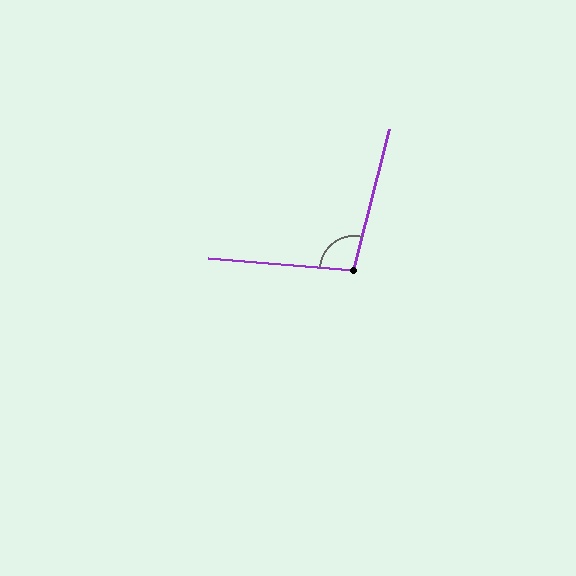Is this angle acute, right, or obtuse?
It is obtuse.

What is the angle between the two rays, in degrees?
Approximately 99 degrees.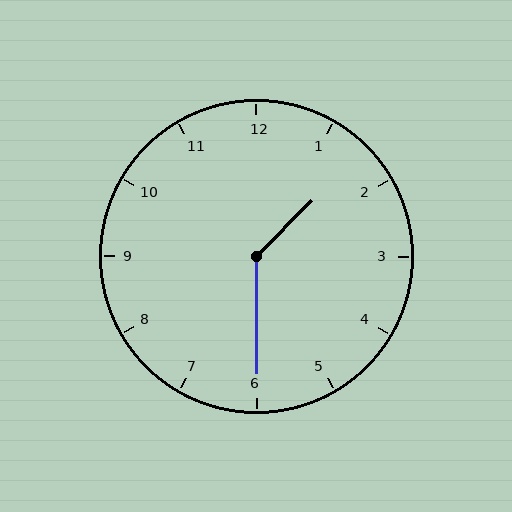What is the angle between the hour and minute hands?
Approximately 135 degrees.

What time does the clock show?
1:30.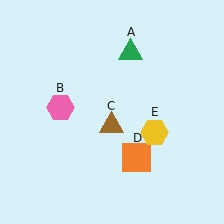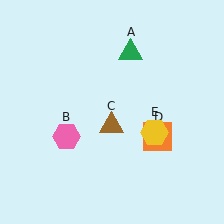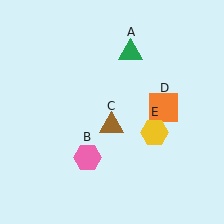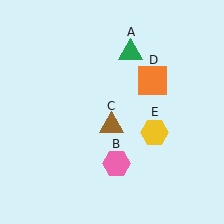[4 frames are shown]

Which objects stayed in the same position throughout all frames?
Green triangle (object A) and brown triangle (object C) and yellow hexagon (object E) remained stationary.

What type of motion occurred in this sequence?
The pink hexagon (object B), orange square (object D) rotated counterclockwise around the center of the scene.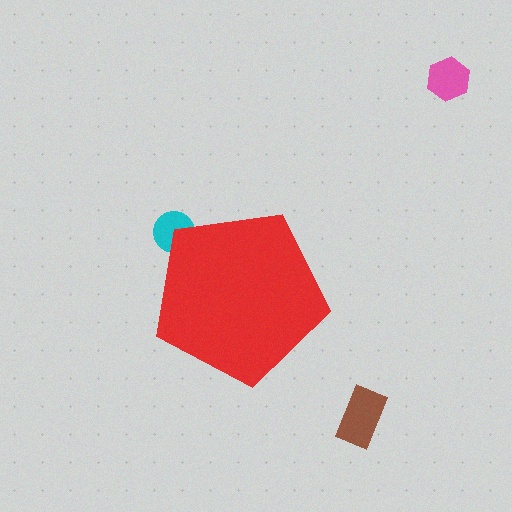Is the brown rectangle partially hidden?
No, the brown rectangle is fully visible.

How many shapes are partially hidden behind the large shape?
1 shape is partially hidden.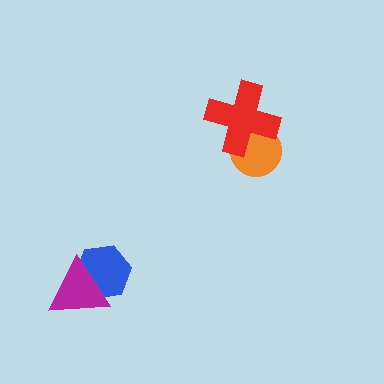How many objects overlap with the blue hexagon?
1 object overlaps with the blue hexagon.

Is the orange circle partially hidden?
Yes, it is partially covered by another shape.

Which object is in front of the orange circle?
The red cross is in front of the orange circle.